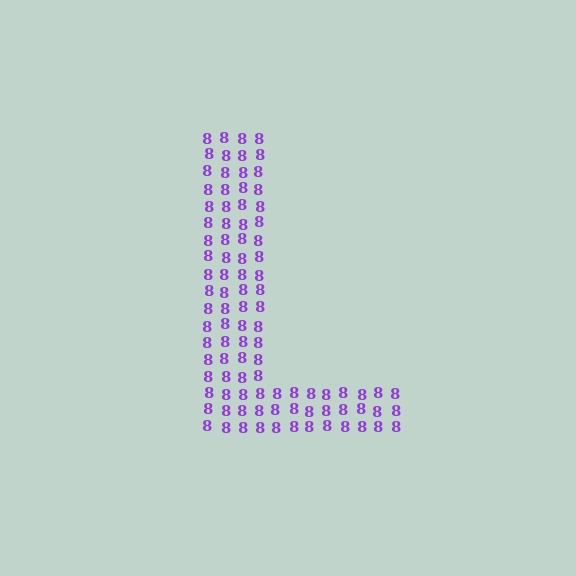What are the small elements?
The small elements are digit 8's.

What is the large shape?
The large shape is the letter L.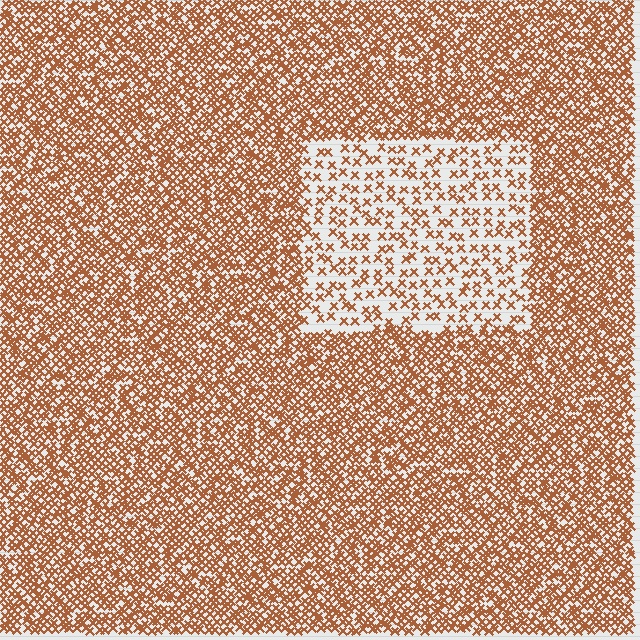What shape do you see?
I see a rectangle.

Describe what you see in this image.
The image contains small brown elements arranged at two different densities. A rectangle-shaped region is visible where the elements are less densely packed than the surrounding area.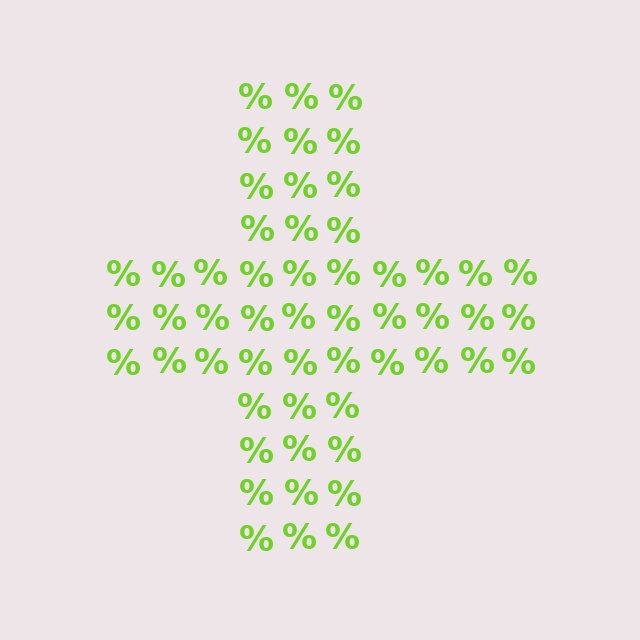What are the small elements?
The small elements are percent signs.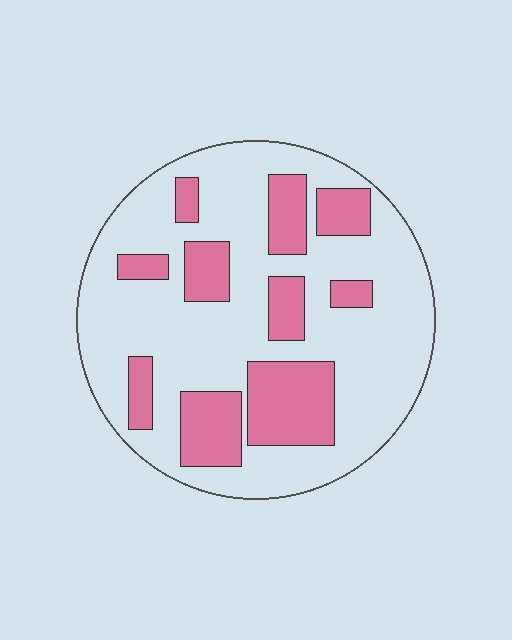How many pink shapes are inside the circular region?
10.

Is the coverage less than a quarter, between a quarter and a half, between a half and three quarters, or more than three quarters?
Between a quarter and a half.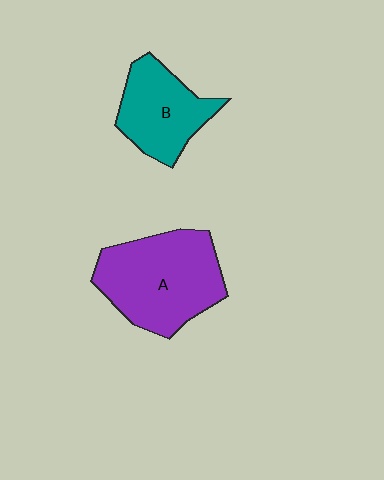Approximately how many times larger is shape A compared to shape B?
Approximately 1.5 times.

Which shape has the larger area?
Shape A (purple).